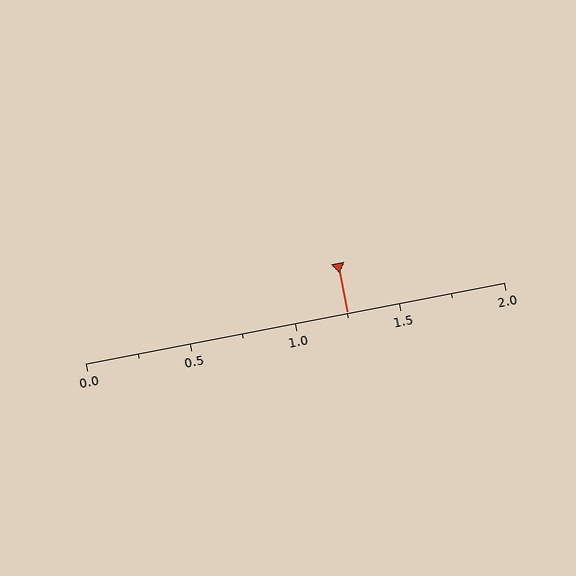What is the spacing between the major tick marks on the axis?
The major ticks are spaced 0.5 apart.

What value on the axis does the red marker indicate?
The marker indicates approximately 1.25.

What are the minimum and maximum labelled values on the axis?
The axis runs from 0.0 to 2.0.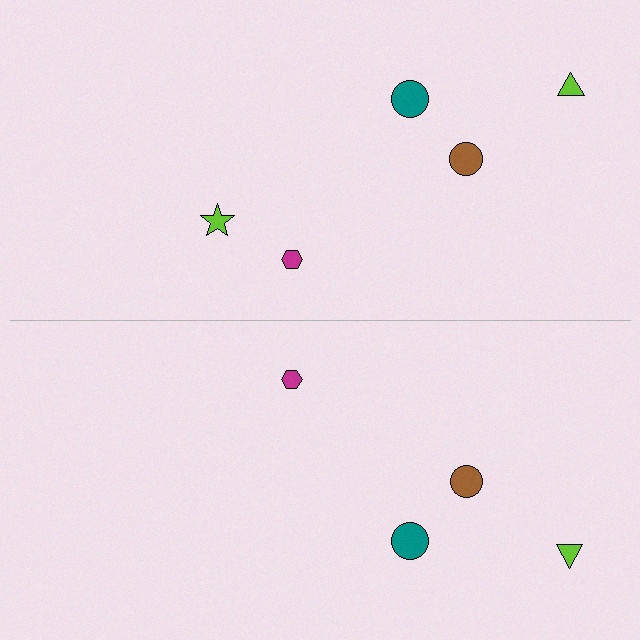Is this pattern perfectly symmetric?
No, the pattern is not perfectly symmetric. A lime star is missing from the bottom side.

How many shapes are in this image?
There are 9 shapes in this image.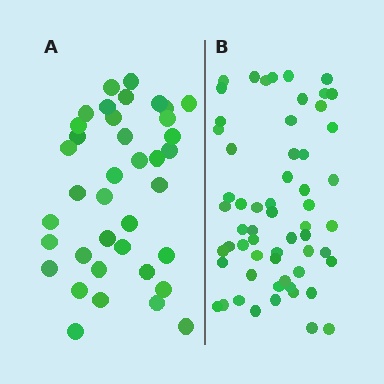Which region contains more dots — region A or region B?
Region B (the right region) has more dots.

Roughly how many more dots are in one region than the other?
Region B has approximately 20 more dots than region A.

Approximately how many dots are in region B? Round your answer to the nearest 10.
About 60 dots. (The exact count is 59, which rounds to 60.)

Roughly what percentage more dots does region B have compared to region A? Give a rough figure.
About 55% more.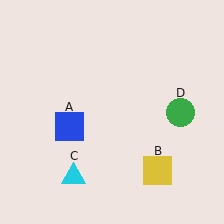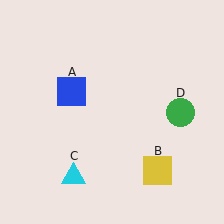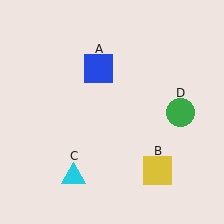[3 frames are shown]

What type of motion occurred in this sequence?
The blue square (object A) rotated clockwise around the center of the scene.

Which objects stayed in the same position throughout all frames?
Yellow square (object B) and cyan triangle (object C) and green circle (object D) remained stationary.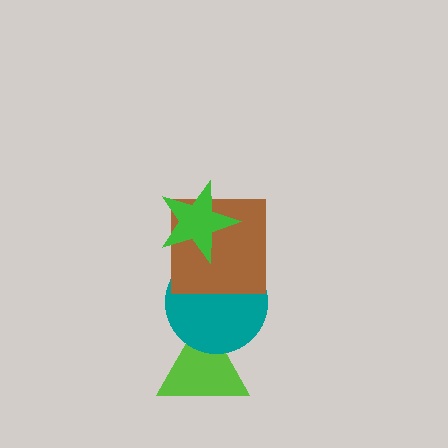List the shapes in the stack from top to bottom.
From top to bottom: the green star, the brown square, the teal circle, the lime triangle.